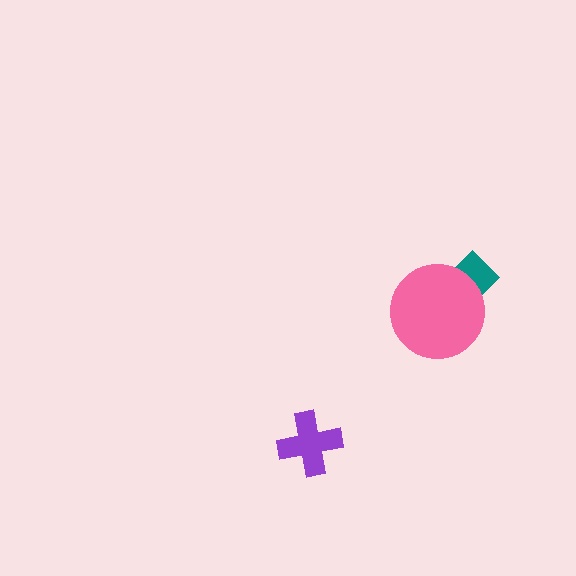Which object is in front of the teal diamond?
The pink circle is in front of the teal diamond.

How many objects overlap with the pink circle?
1 object overlaps with the pink circle.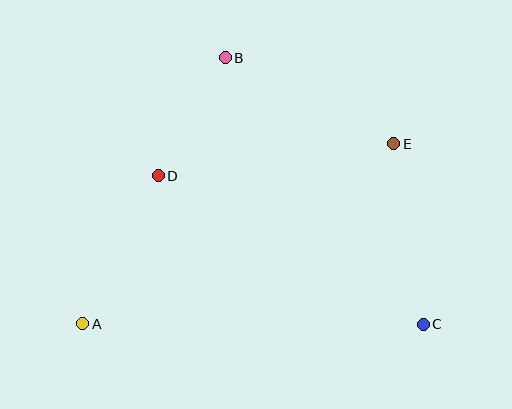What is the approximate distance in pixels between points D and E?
The distance between D and E is approximately 238 pixels.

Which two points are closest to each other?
Points B and D are closest to each other.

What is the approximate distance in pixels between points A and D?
The distance between A and D is approximately 166 pixels.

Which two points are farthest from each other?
Points A and E are farthest from each other.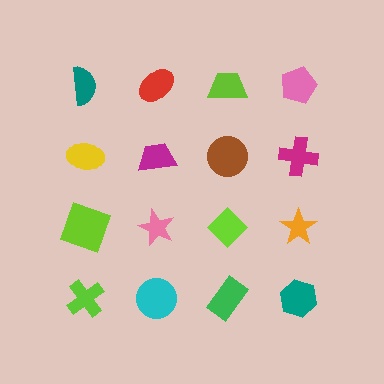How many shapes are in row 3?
4 shapes.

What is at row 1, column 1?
A teal semicircle.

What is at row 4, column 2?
A cyan circle.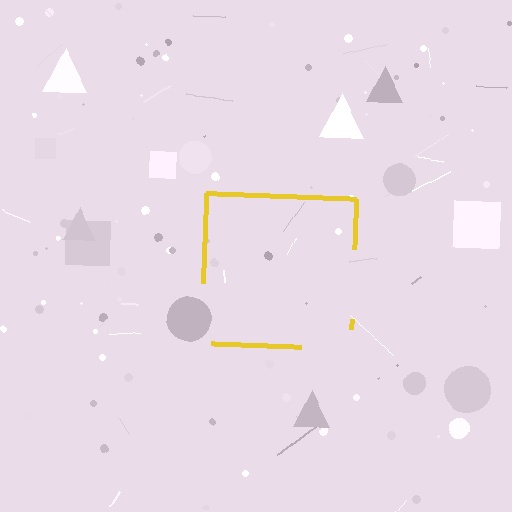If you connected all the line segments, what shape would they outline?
They would outline a square.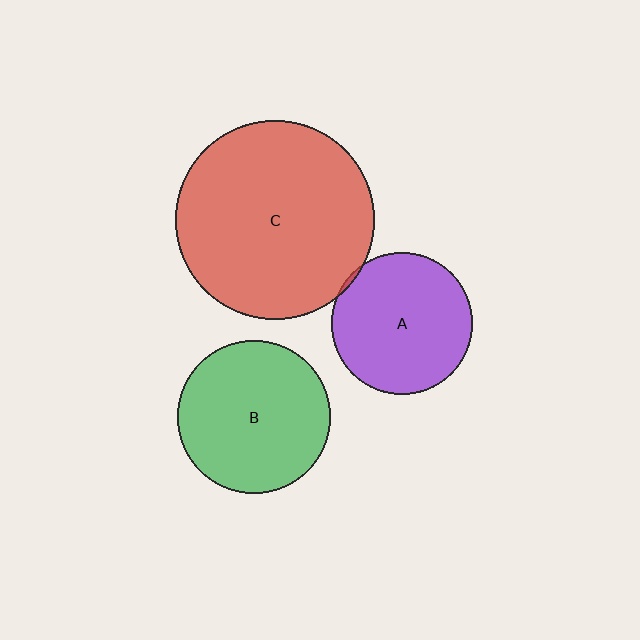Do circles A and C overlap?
Yes.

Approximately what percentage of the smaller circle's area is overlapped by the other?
Approximately 5%.